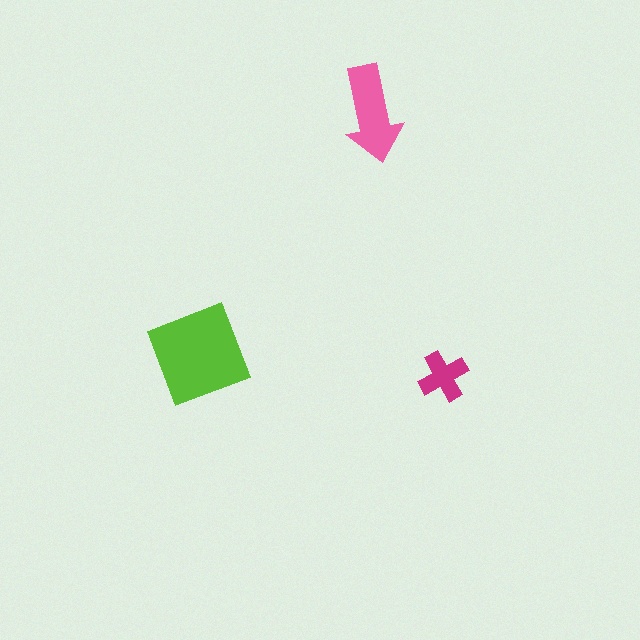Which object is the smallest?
The magenta cross.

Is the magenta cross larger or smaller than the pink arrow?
Smaller.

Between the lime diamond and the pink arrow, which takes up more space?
The lime diamond.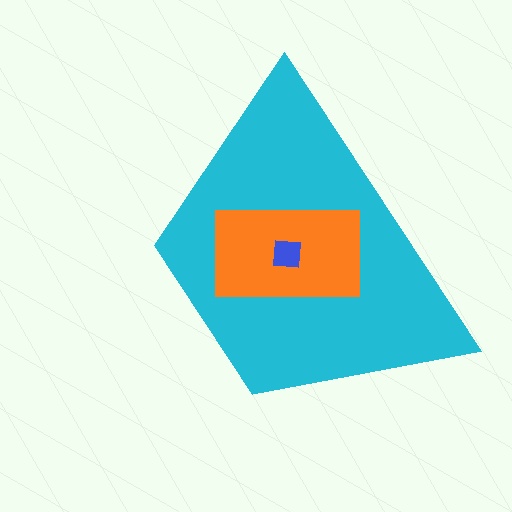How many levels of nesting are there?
3.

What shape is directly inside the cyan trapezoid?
The orange rectangle.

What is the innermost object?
The blue square.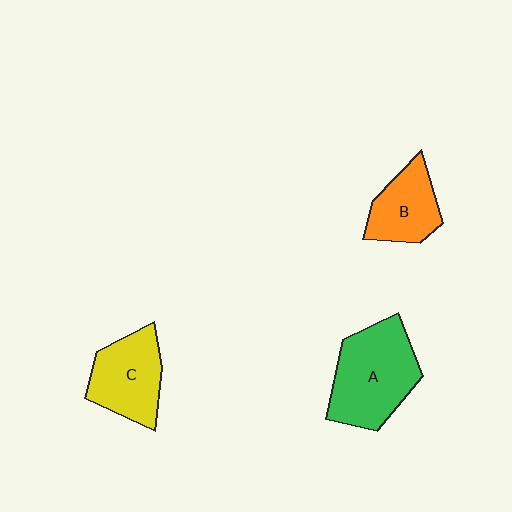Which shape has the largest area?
Shape A (green).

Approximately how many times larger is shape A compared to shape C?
Approximately 1.3 times.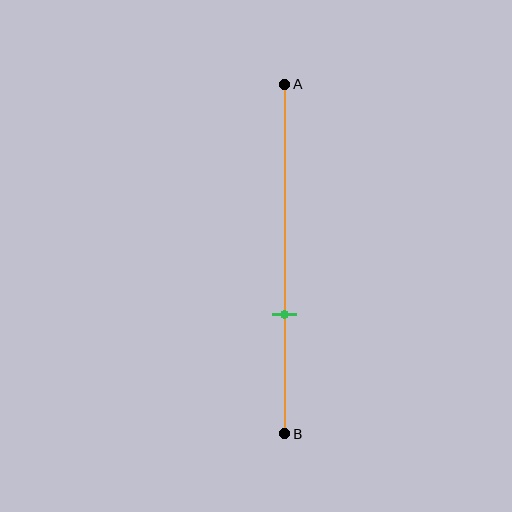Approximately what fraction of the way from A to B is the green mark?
The green mark is approximately 65% of the way from A to B.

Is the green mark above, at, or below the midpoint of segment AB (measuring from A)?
The green mark is below the midpoint of segment AB.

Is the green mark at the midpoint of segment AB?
No, the mark is at about 65% from A, not at the 50% midpoint.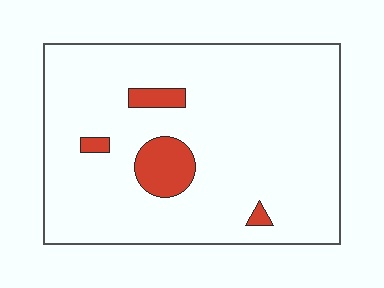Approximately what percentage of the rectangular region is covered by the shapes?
Approximately 10%.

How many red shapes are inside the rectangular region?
4.